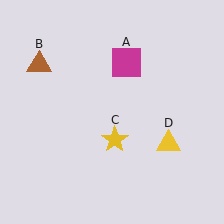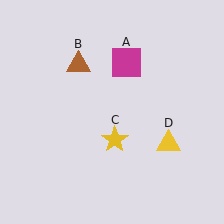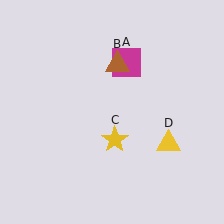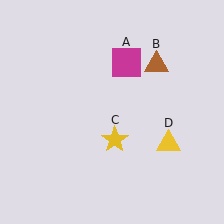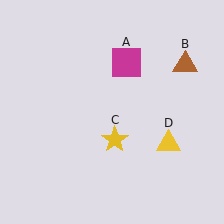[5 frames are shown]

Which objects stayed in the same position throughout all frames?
Magenta square (object A) and yellow star (object C) and yellow triangle (object D) remained stationary.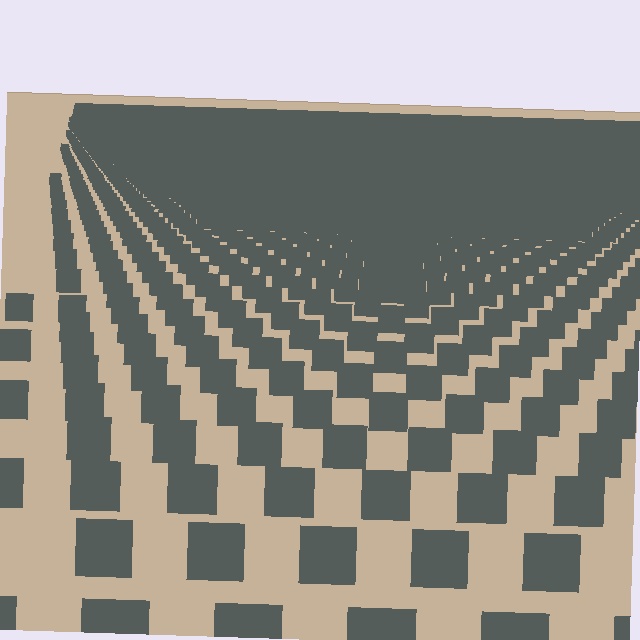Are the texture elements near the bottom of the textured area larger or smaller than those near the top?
Larger. Near the bottom, elements are closer to the viewer and appear at a bigger on-screen size.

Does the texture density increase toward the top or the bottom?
Density increases toward the top.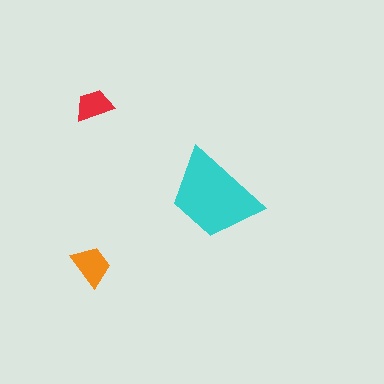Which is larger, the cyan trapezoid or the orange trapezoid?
The cyan one.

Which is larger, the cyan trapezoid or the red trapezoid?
The cyan one.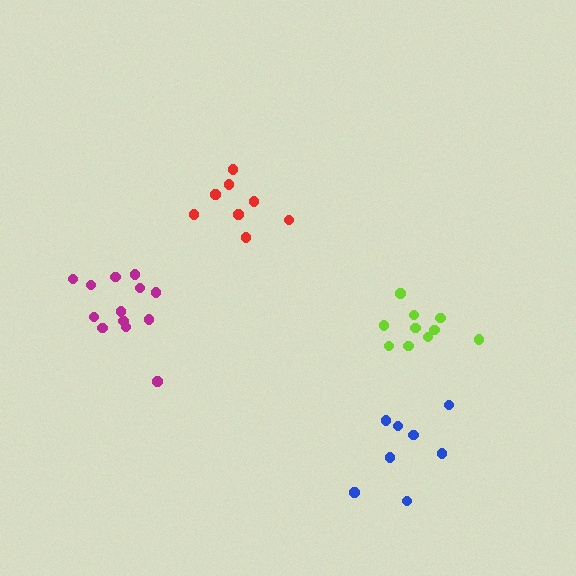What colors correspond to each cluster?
The clusters are colored: lime, magenta, blue, red.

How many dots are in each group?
Group 1: 10 dots, Group 2: 13 dots, Group 3: 8 dots, Group 4: 8 dots (39 total).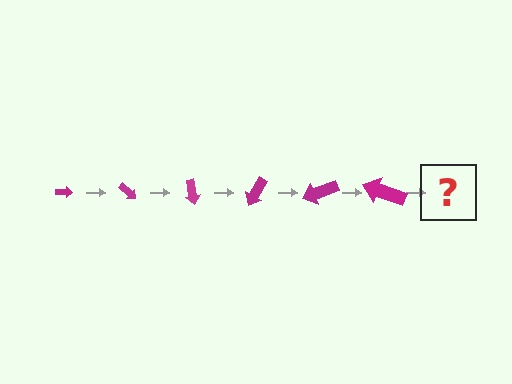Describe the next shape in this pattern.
It should be an arrow, larger than the previous one and rotated 240 degrees from the start.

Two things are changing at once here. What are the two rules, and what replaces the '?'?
The two rules are that the arrow grows larger each step and it rotates 40 degrees each step. The '?' should be an arrow, larger than the previous one and rotated 240 degrees from the start.